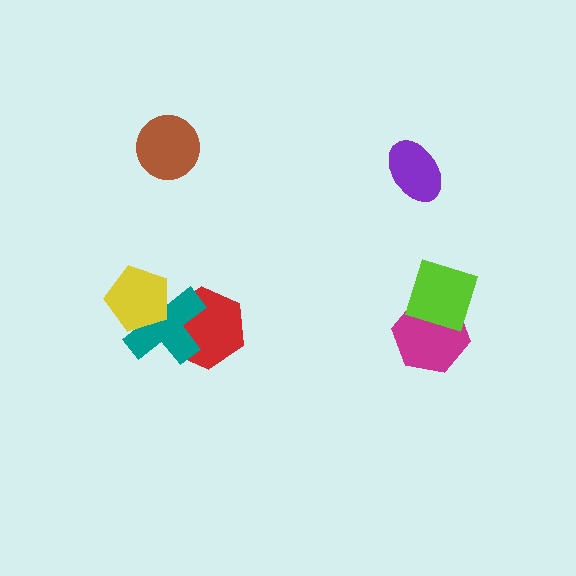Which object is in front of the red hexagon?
The teal cross is in front of the red hexagon.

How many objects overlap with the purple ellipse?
0 objects overlap with the purple ellipse.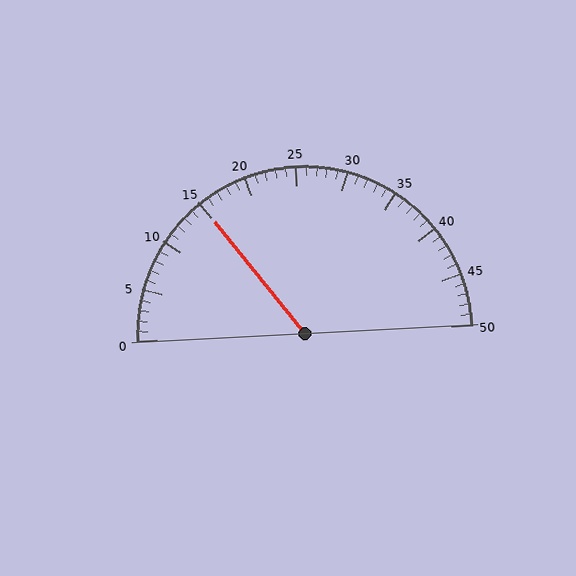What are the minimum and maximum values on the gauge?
The gauge ranges from 0 to 50.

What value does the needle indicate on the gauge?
The needle indicates approximately 15.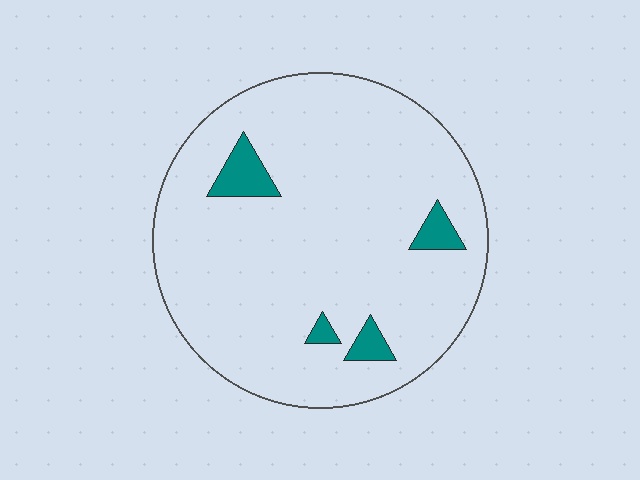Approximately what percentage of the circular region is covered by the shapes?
Approximately 5%.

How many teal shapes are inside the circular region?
4.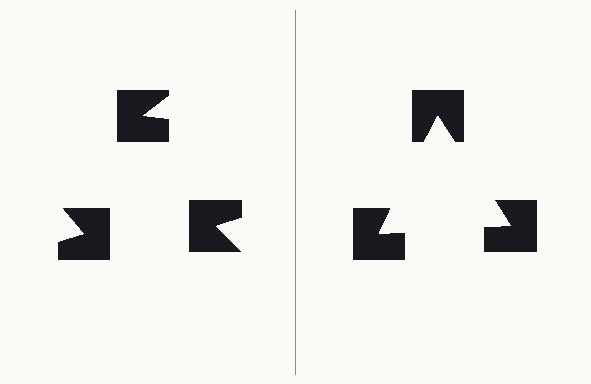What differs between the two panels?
The notched squares are positioned identically on both sides; only the wedge orientations differ. On the right they align to a triangle; on the left they are misaligned.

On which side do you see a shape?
An illusory triangle appears on the right side. On the left side the wedge cuts are rotated, so no coherent shape forms.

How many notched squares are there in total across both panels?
6 — 3 on each side.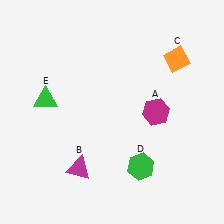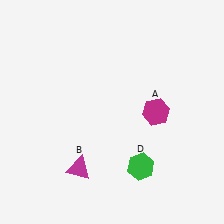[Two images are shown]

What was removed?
The green triangle (E), the orange diamond (C) were removed in Image 2.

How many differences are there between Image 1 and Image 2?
There are 2 differences between the two images.